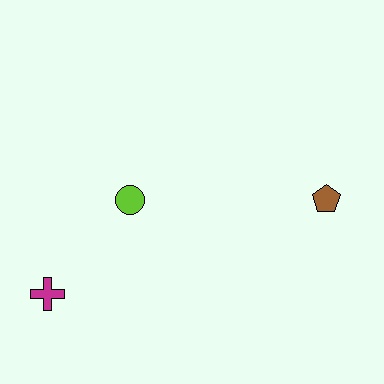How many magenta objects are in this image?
There is 1 magenta object.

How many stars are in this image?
There are no stars.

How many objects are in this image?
There are 3 objects.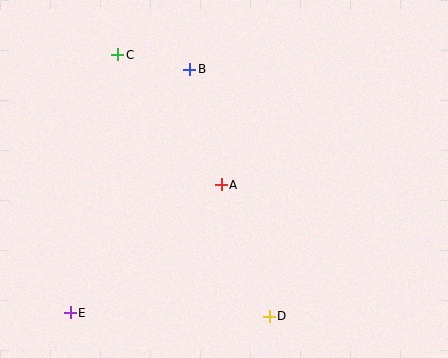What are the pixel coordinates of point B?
Point B is at (190, 69).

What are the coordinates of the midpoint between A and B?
The midpoint between A and B is at (206, 127).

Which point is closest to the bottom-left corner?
Point E is closest to the bottom-left corner.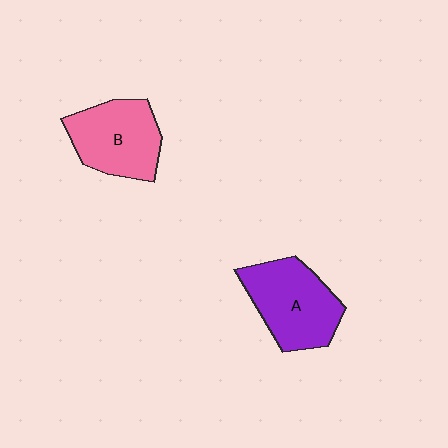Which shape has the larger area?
Shape A (purple).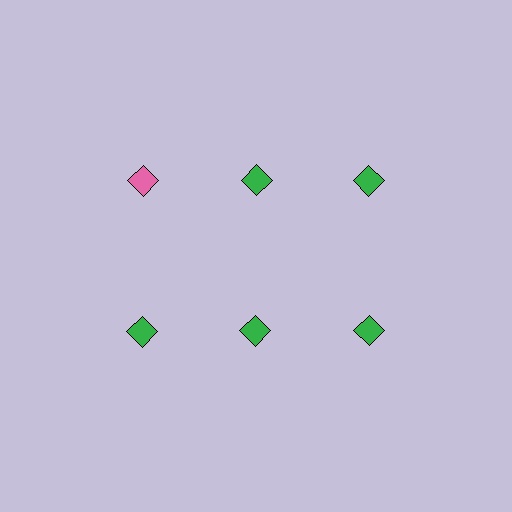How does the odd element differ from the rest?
It has a different color: pink instead of green.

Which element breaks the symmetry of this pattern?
The pink diamond in the top row, leftmost column breaks the symmetry. All other shapes are green diamonds.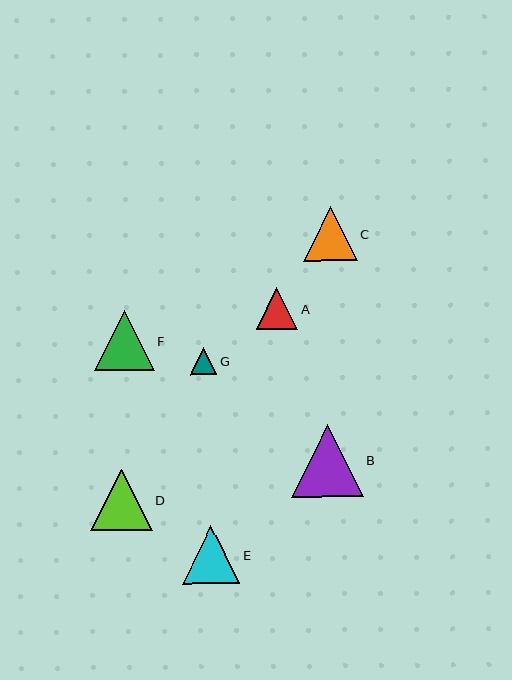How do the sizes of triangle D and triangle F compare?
Triangle D and triangle F are approximately the same size.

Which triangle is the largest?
Triangle B is the largest with a size of approximately 71 pixels.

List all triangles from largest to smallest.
From largest to smallest: B, D, F, E, C, A, G.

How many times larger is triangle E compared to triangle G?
Triangle E is approximately 2.2 times the size of triangle G.